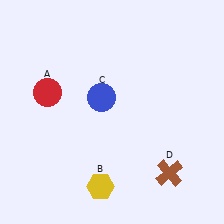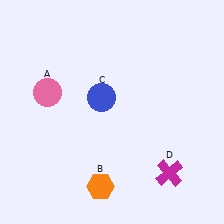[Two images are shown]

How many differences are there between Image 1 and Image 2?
There are 3 differences between the two images.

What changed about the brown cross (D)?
In Image 1, D is brown. In Image 2, it changed to magenta.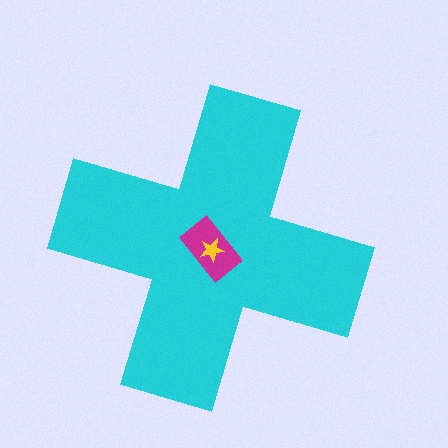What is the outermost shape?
The cyan cross.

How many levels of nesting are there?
3.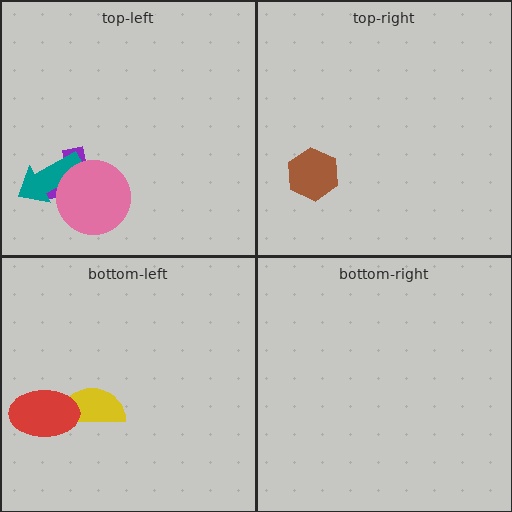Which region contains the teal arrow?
The top-left region.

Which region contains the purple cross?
The top-left region.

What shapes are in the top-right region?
The brown hexagon.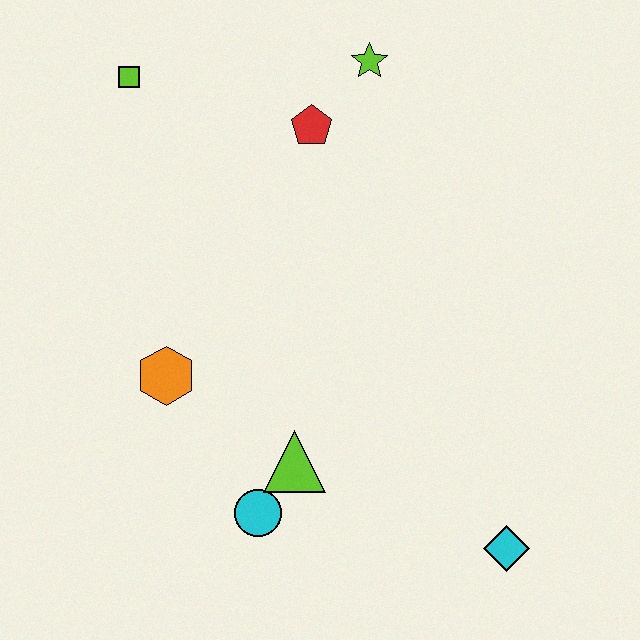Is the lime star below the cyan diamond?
No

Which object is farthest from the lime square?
The cyan diamond is farthest from the lime square.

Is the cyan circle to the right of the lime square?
Yes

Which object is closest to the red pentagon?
The lime star is closest to the red pentagon.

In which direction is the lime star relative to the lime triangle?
The lime star is above the lime triangle.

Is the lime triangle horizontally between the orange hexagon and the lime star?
Yes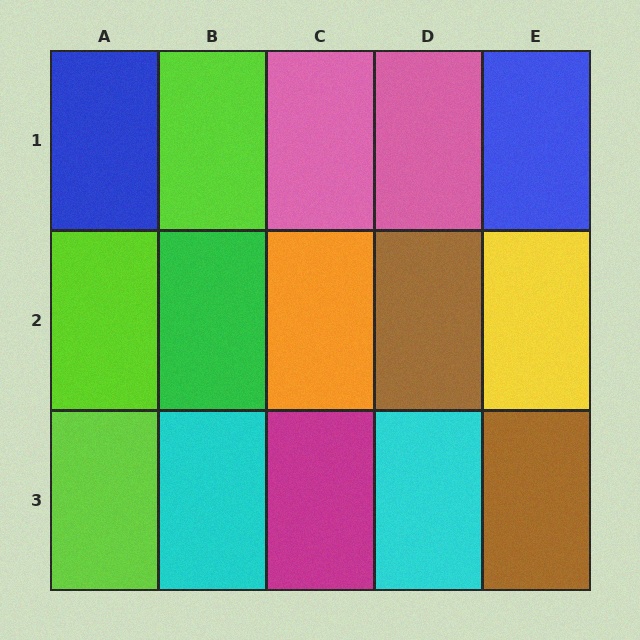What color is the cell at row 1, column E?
Blue.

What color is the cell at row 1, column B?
Lime.